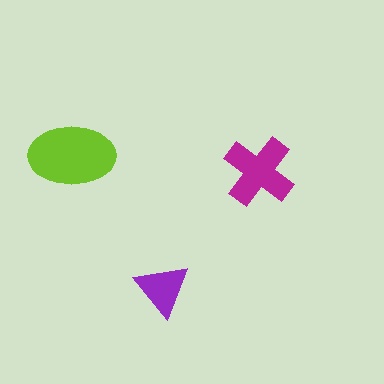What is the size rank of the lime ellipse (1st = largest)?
1st.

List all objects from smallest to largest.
The purple triangle, the magenta cross, the lime ellipse.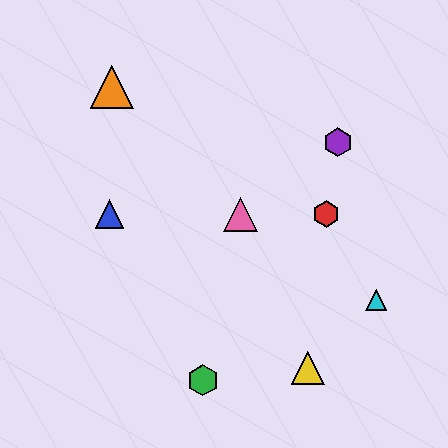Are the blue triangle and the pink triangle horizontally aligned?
Yes, both are at y≈214.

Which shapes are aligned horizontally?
The red hexagon, the blue triangle, the pink triangle are aligned horizontally.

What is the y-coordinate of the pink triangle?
The pink triangle is at y≈214.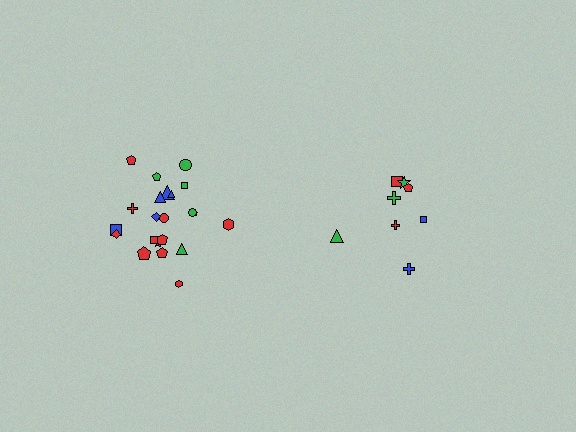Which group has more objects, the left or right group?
The left group.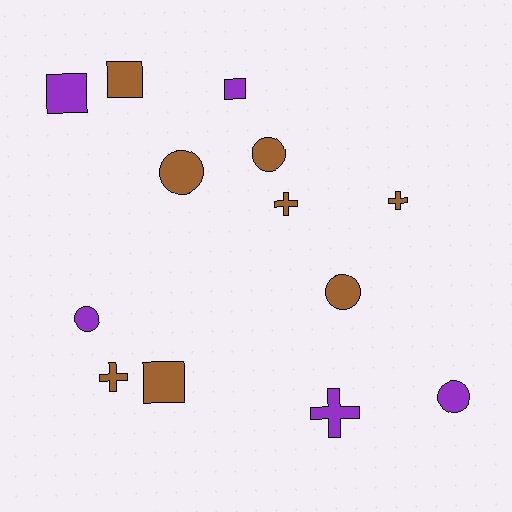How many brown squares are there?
There are 2 brown squares.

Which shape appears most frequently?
Circle, with 5 objects.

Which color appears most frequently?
Brown, with 8 objects.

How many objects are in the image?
There are 13 objects.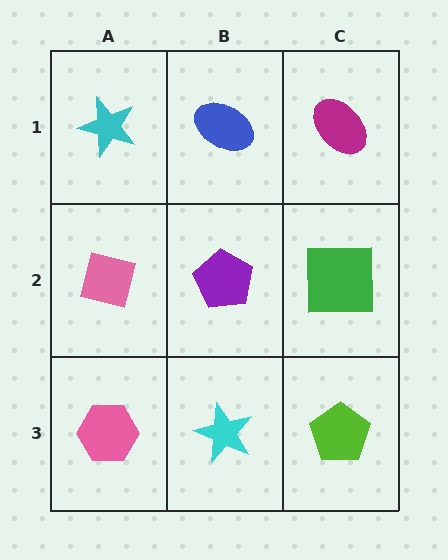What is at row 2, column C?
A green square.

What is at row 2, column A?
A pink square.